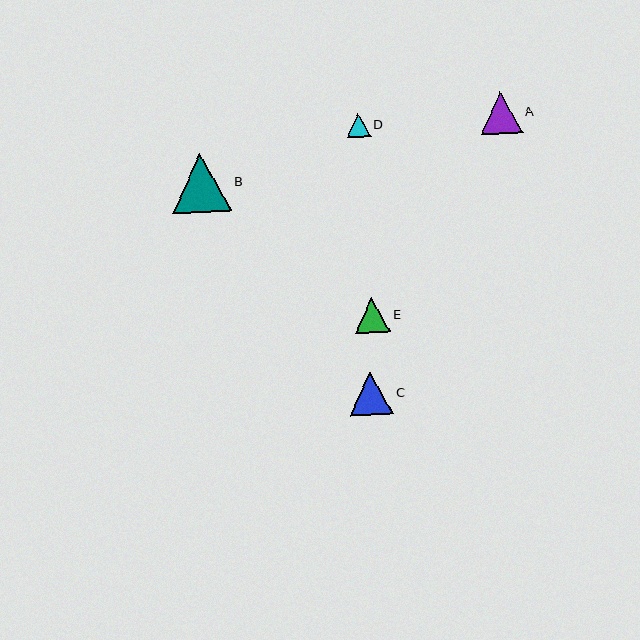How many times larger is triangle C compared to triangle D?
Triangle C is approximately 1.8 times the size of triangle D.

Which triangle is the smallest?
Triangle D is the smallest with a size of approximately 24 pixels.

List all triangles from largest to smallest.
From largest to smallest: B, C, A, E, D.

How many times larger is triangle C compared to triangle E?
Triangle C is approximately 1.3 times the size of triangle E.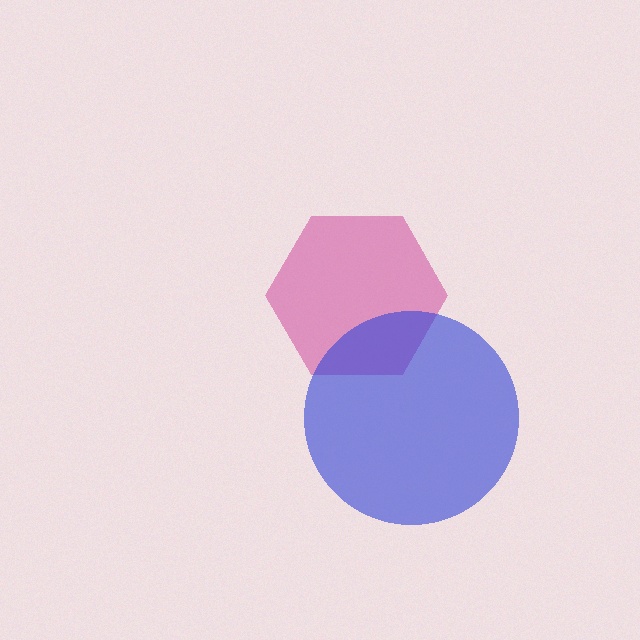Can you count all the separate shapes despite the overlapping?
Yes, there are 2 separate shapes.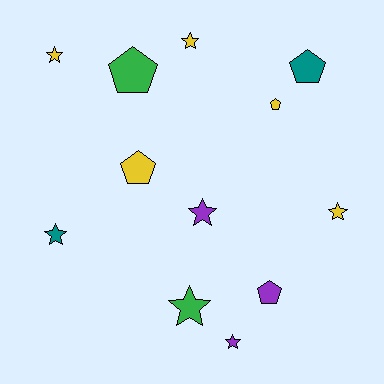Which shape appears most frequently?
Star, with 7 objects.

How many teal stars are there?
There is 1 teal star.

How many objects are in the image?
There are 12 objects.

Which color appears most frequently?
Yellow, with 5 objects.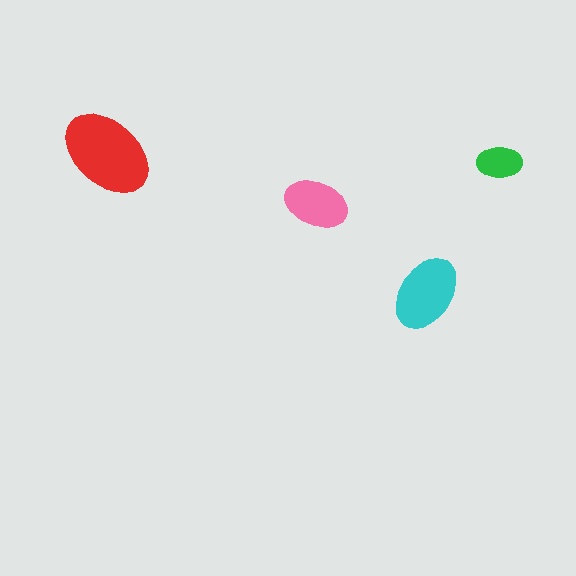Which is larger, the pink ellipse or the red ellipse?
The red one.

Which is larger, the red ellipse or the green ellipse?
The red one.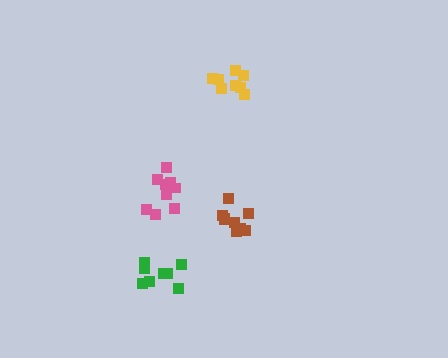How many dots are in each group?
Group 1: 9 dots, Group 2: 8 dots, Group 3: 9 dots, Group 4: 8 dots (34 total).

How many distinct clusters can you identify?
There are 4 distinct clusters.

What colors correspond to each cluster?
The clusters are colored: pink, yellow, brown, green.